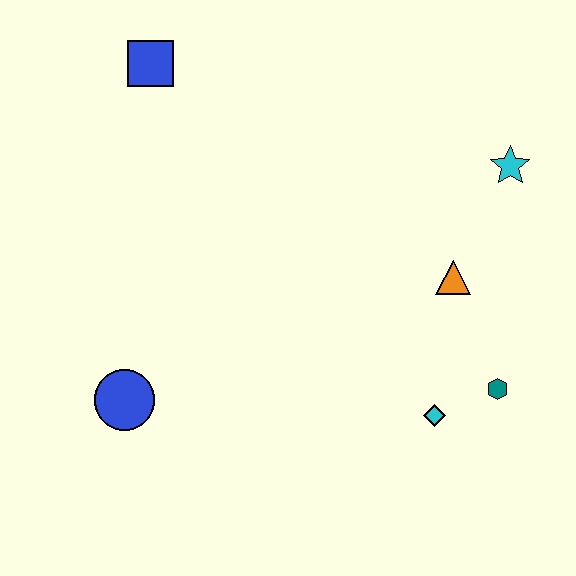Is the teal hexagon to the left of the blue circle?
No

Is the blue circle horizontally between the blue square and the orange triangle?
No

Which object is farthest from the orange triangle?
The blue square is farthest from the orange triangle.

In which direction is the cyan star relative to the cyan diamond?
The cyan star is above the cyan diamond.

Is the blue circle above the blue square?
No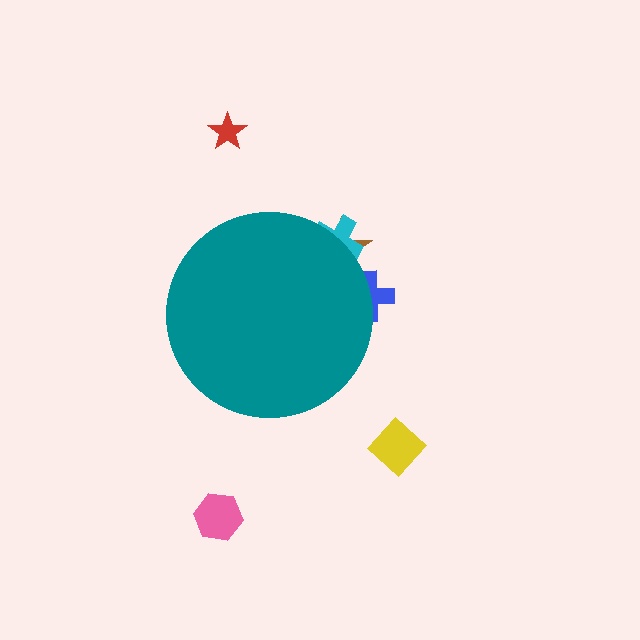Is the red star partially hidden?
No, the red star is fully visible.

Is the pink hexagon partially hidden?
No, the pink hexagon is fully visible.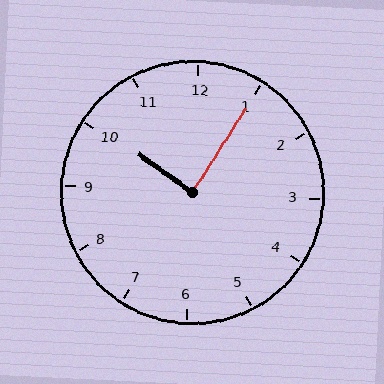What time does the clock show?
10:05.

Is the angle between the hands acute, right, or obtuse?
It is right.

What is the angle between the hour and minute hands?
Approximately 88 degrees.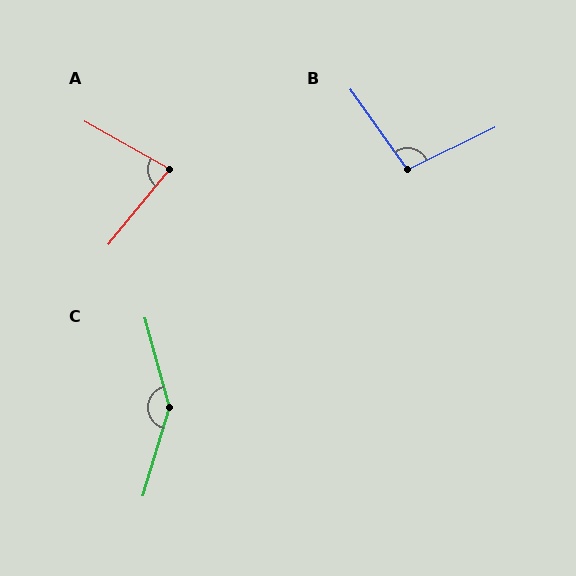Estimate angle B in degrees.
Approximately 99 degrees.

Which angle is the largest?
C, at approximately 149 degrees.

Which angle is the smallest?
A, at approximately 80 degrees.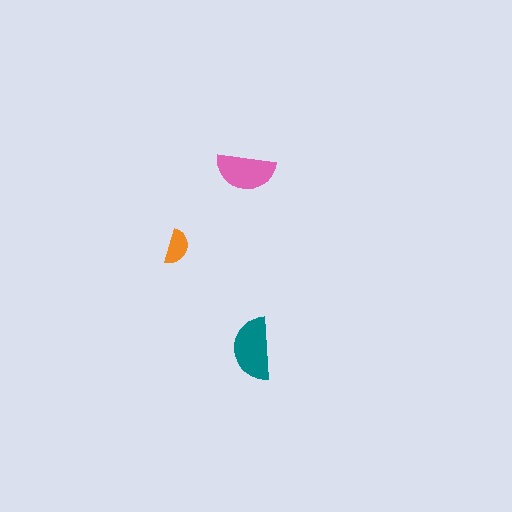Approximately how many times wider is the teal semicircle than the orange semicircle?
About 2 times wider.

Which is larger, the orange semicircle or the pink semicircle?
The pink one.